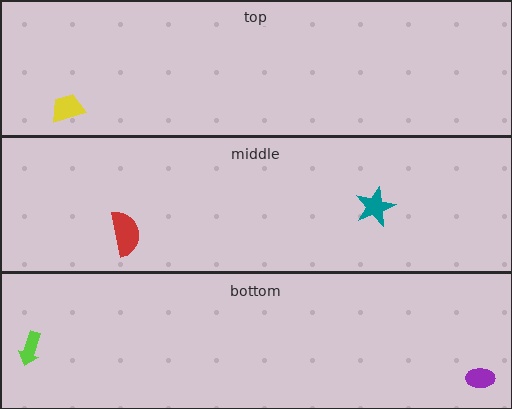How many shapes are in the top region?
1.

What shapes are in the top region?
The yellow trapezoid.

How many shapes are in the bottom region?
2.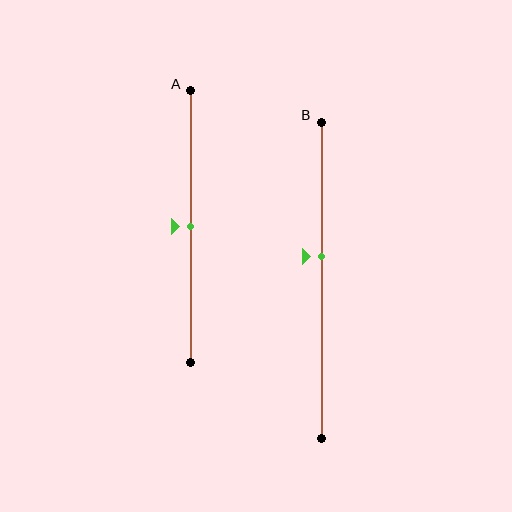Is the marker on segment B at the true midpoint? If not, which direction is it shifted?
No, the marker on segment B is shifted upward by about 8% of the segment length.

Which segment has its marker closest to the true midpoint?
Segment A has its marker closest to the true midpoint.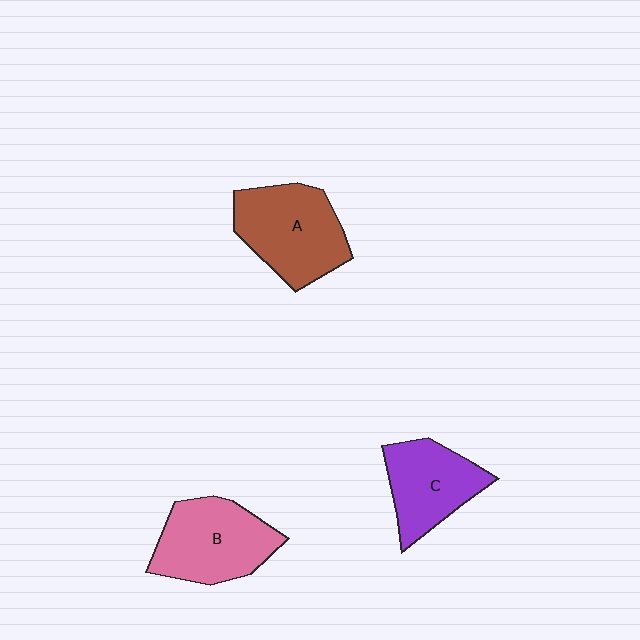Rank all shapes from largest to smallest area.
From largest to smallest: A (brown), B (pink), C (purple).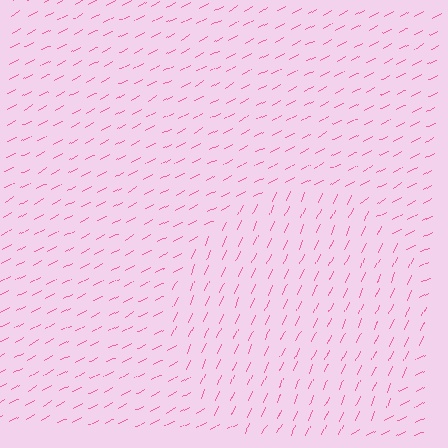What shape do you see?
I see a circle.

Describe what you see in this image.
The image is filled with small pink line segments. A circle region in the image has lines oriented differently from the surrounding lines, creating a visible texture boundary.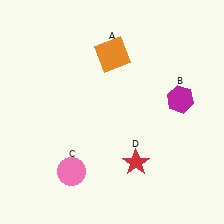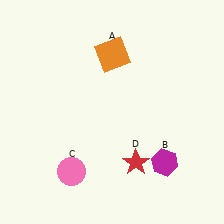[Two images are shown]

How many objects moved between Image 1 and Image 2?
1 object moved between the two images.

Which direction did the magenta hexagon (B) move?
The magenta hexagon (B) moved down.